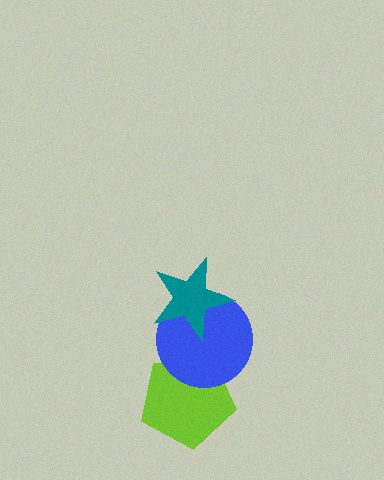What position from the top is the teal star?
The teal star is 1st from the top.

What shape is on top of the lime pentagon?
The blue circle is on top of the lime pentagon.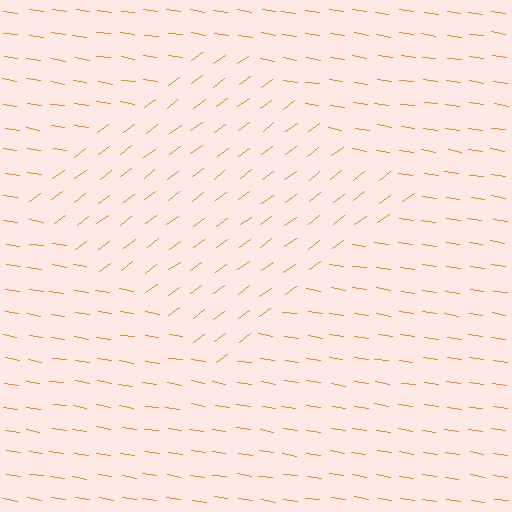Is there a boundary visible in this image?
Yes, there is a texture boundary formed by a change in line orientation.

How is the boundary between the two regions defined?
The boundary is defined purely by a change in line orientation (approximately 45 degrees difference). All lines are the same color and thickness.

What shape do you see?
I see a diamond.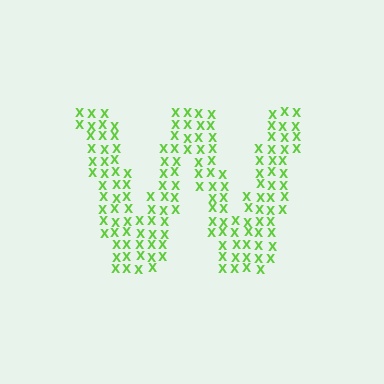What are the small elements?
The small elements are letter X's.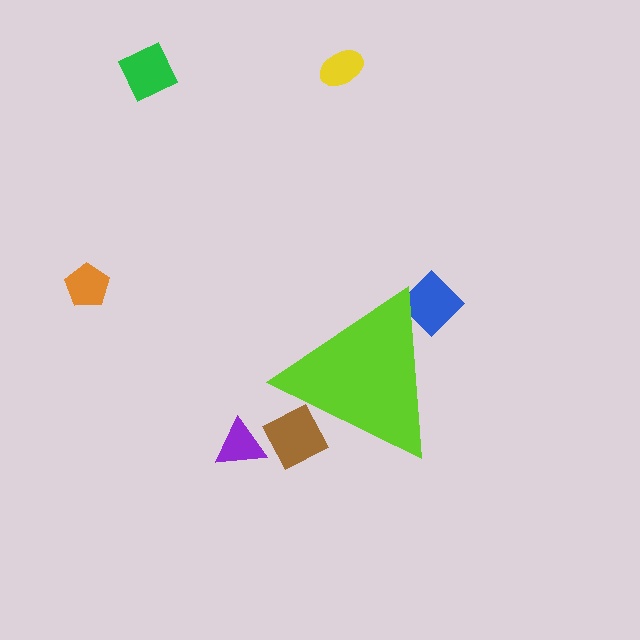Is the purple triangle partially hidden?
No, the purple triangle is fully visible.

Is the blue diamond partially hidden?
Yes, the blue diamond is partially hidden behind the lime triangle.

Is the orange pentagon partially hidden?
No, the orange pentagon is fully visible.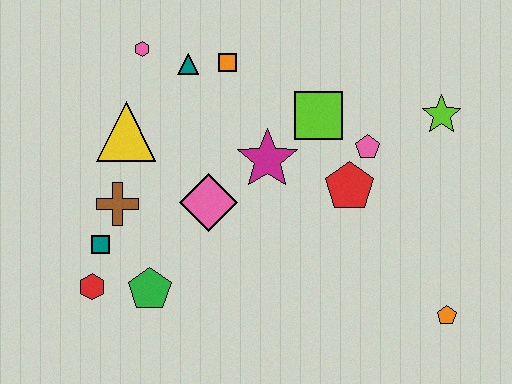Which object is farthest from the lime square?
The red hexagon is farthest from the lime square.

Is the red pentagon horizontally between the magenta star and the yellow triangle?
No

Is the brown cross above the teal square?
Yes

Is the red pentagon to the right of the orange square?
Yes